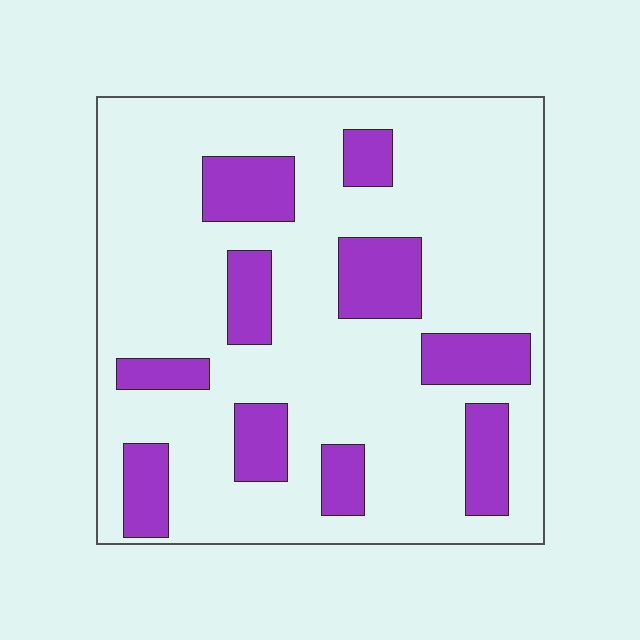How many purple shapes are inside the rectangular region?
10.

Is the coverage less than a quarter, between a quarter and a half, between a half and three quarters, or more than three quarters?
Less than a quarter.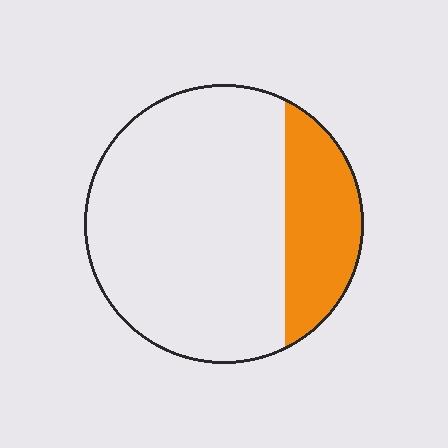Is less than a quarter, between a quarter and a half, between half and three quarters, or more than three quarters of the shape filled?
Less than a quarter.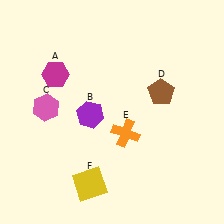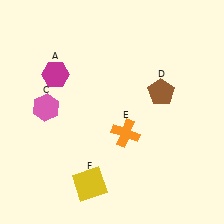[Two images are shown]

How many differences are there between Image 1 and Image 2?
There is 1 difference between the two images.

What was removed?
The purple hexagon (B) was removed in Image 2.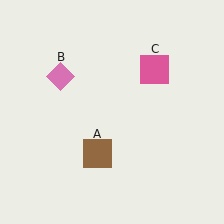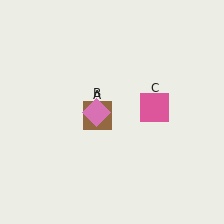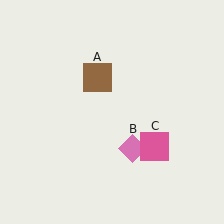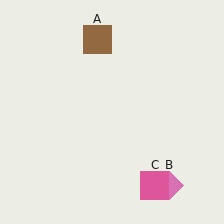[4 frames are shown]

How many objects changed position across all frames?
3 objects changed position: brown square (object A), pink diamond (object B), pink square (object C).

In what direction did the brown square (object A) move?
The brown square (object A) moved up.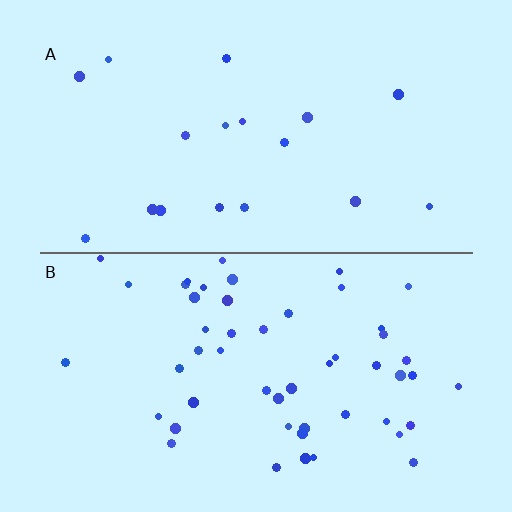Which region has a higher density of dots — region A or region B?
B (the bottom).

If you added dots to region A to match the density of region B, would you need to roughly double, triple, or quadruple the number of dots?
Approximately triple.